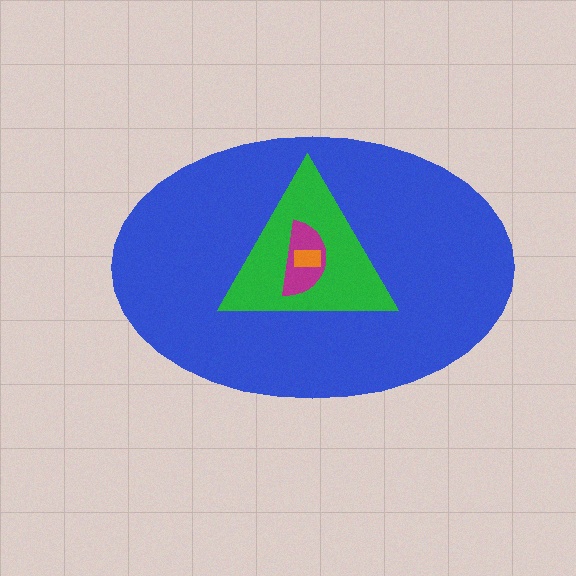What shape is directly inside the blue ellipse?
The green triangle.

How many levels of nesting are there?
4.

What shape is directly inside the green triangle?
The magenta semicircle.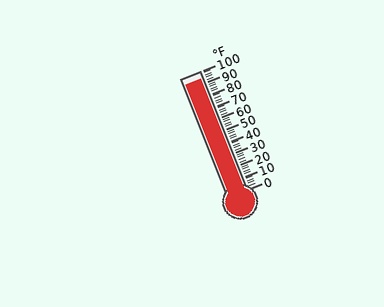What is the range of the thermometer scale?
The thermometer scale ranges from 0°F to 100°F.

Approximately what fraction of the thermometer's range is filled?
The thermometer is filled to approximately 95% of its range.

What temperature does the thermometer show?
The thermometer shows approximately 94°F.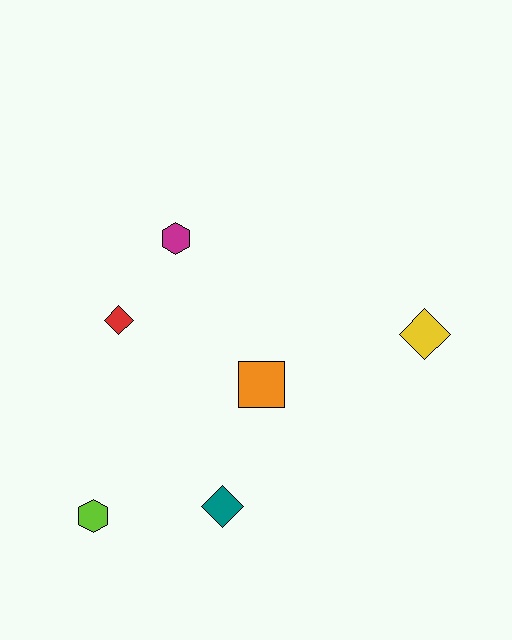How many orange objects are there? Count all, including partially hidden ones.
There is 1 orange object.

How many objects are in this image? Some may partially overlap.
There are 6 objects.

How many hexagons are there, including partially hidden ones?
There are 2 hexagons.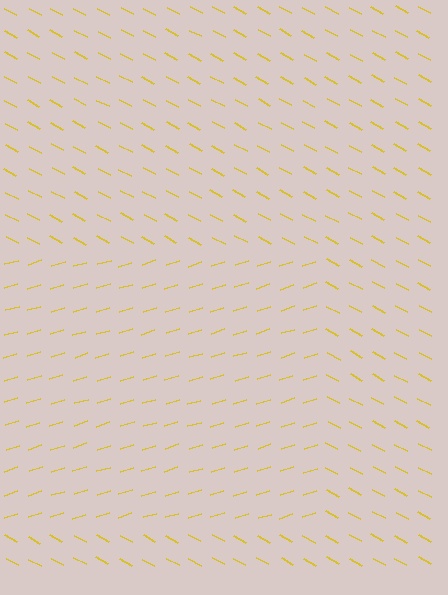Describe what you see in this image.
The image is filled with small yellow line segments. A rectangle region in the image has lines oriented differently from the surrounding lines, creating a visible texture boundary.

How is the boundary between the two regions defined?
The boundary is defined purely by a change in line orientation (approximately 45 degrees difference). All lines are the same color and thickness.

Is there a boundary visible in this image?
Yes, there is a texture boundary formed by a change in line orientation.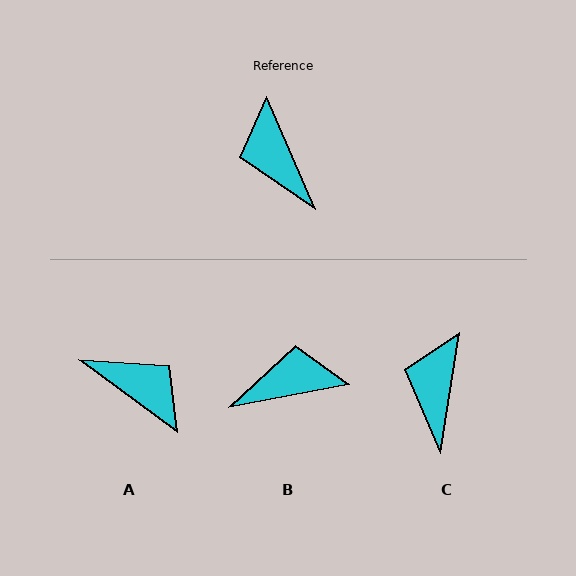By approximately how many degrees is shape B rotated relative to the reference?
Approximately 103 degrees clockwise.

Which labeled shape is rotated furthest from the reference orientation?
A, about 150 degrees away.